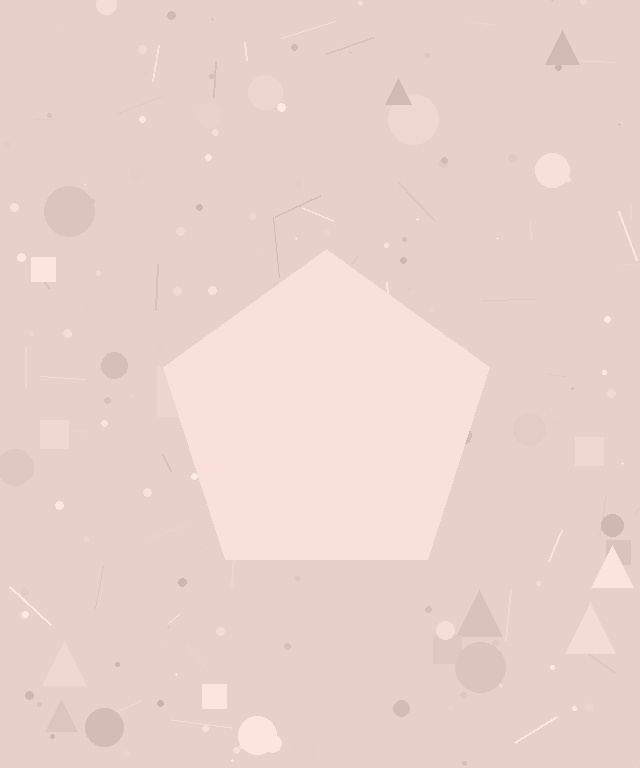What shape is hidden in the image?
A pentagon is hidden in the image.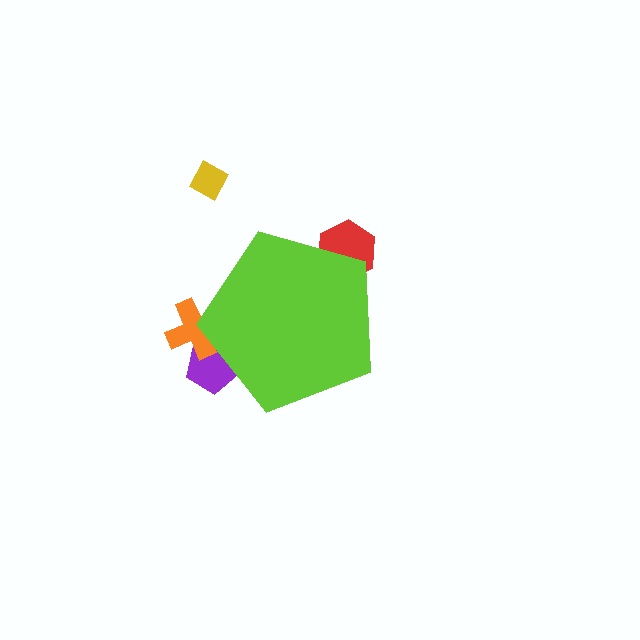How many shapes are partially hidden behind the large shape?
3 shapes are partially hidden.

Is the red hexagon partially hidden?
Yes, the red hexagon is partially hidden behind the lime pentagon.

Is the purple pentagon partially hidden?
Yes, the purple pentagon is partially hidden behind the lime pentagon.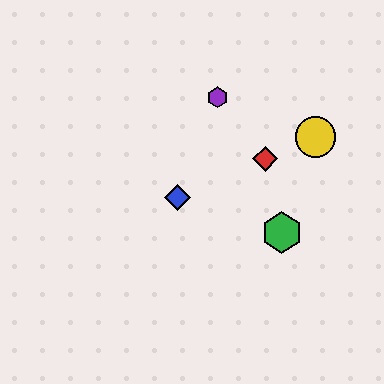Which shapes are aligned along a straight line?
The red diamond, the blue diamond, the yellow circle are aligned along a straight line.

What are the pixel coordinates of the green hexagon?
The green hexagon is at (282, 232).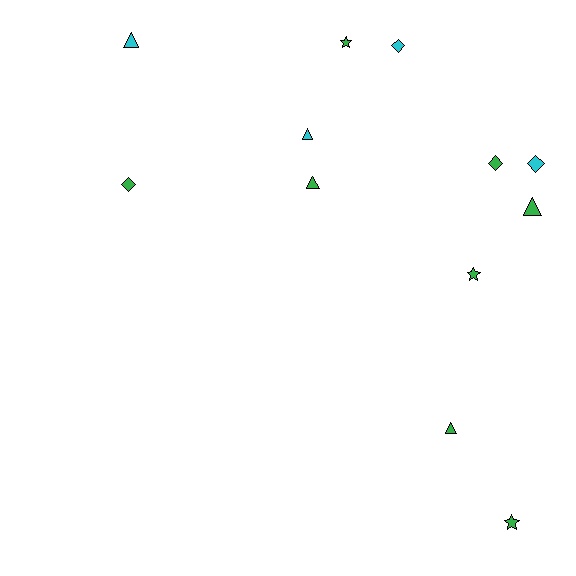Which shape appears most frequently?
Triangle, with 5 objects.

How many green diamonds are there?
There are 2 green diamonds.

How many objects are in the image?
There are 12 objects.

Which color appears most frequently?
Green, with 8 objects.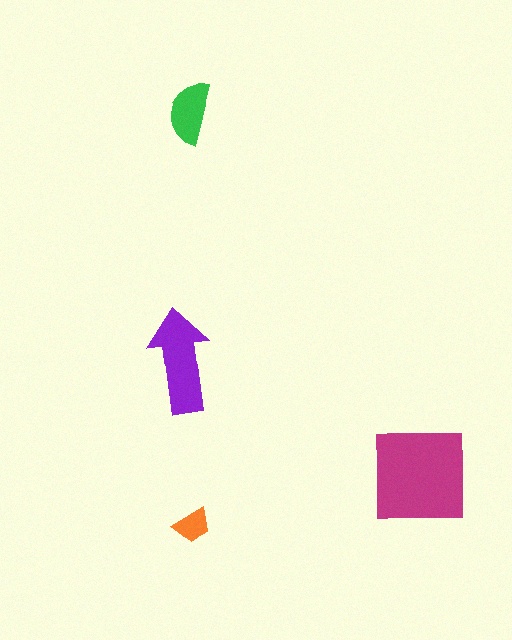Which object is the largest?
The magenta square.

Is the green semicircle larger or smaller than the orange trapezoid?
Larger.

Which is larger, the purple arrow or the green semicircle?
The purple arrow.